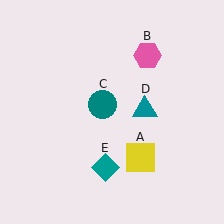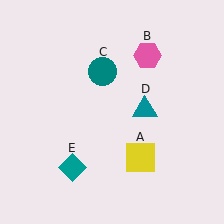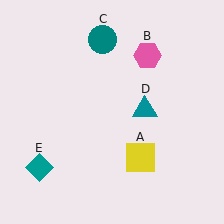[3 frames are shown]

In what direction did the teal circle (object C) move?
The teal circle (object C) moved up.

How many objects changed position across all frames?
2 objects changed position: teal circle (object C), teal diamond (object E).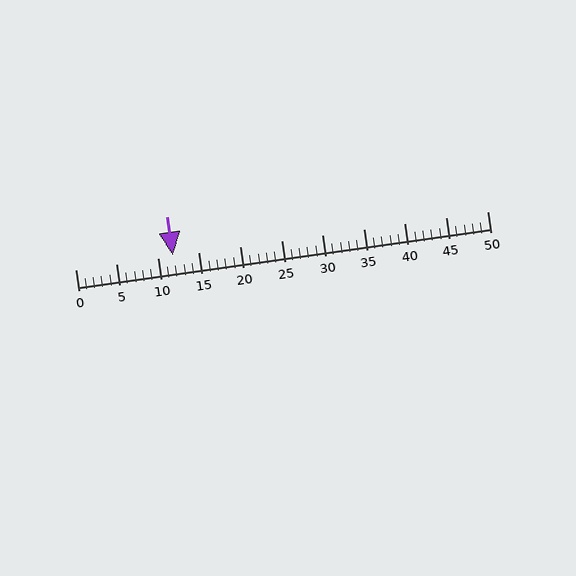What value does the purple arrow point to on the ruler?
The purple arrow points to approximately 12.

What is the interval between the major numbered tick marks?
The major tick marks are spaced 5 units apart.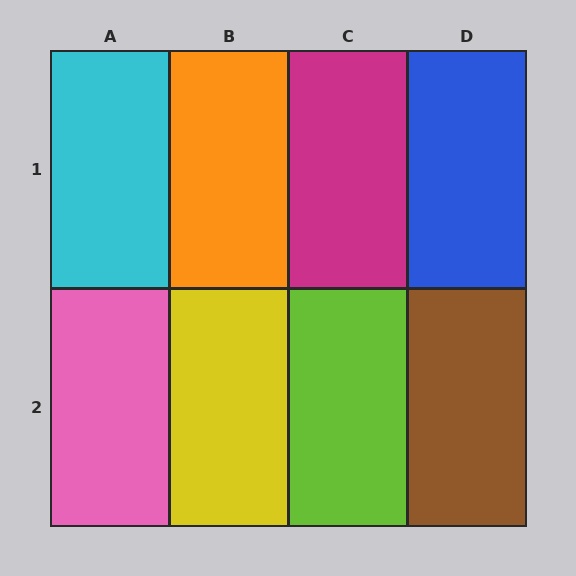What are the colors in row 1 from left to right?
Cyan, orange, magenta, blue.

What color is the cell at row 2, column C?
Lime.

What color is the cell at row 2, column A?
Pink.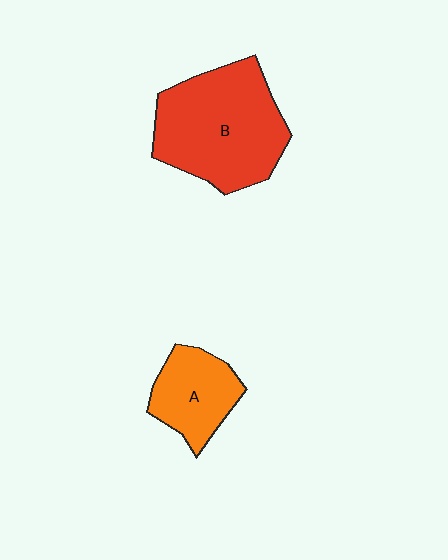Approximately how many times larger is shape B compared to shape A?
Approximately 2.0 times.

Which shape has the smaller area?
Shape A (orange).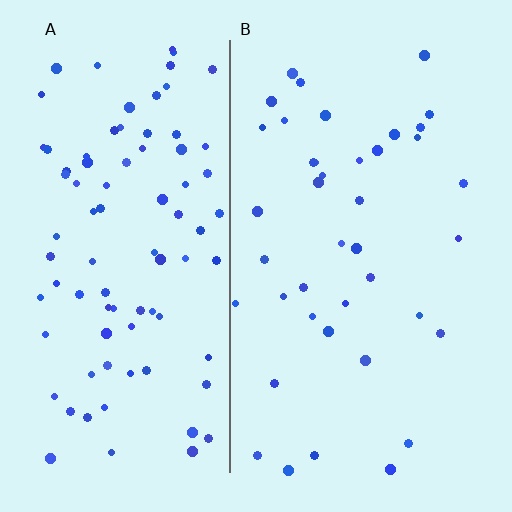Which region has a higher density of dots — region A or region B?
A (the left).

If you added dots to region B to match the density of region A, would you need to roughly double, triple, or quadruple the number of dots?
Approximately double.